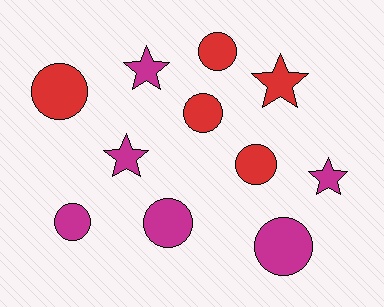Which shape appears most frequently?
Circle, with 7 objects.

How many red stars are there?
There is 1 red star.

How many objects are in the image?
There are 11 objects.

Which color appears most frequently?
Magenta, with 6 objects.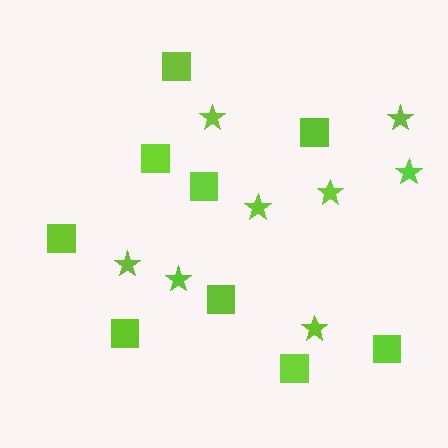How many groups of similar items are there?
There are 2 groups: one group of stars (8) and one group of squares (9).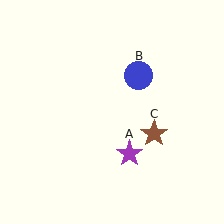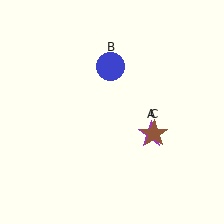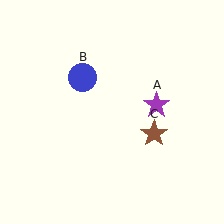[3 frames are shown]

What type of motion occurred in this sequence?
The purple star (object A), blue circle (object B) rotated counterclockwise around the center of the scene.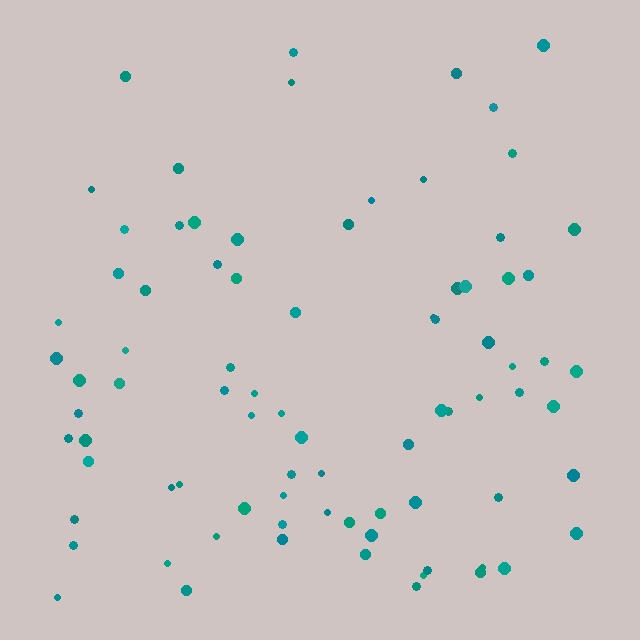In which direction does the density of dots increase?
From top to bottom, with the bottom side densest.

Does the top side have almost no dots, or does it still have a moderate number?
Still a moderate number, just noticeably fewer than the bottom.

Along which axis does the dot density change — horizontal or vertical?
Vertical.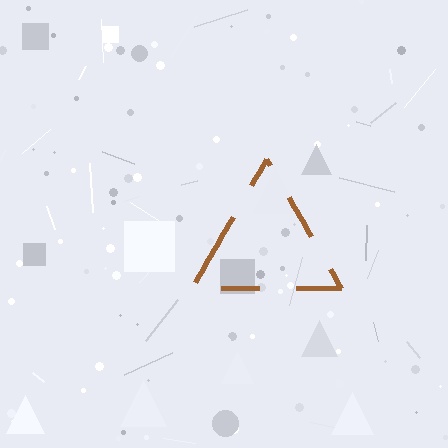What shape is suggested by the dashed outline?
The dashed outline suggests a triangle.